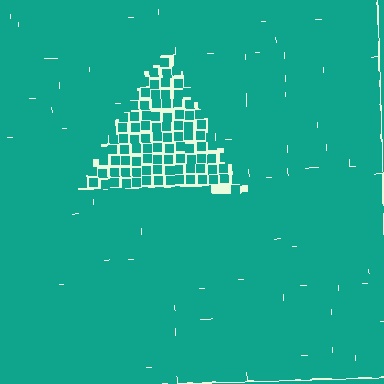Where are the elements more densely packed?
The elements are more densely packed outside the triangle boundary.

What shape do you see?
I see a triangle.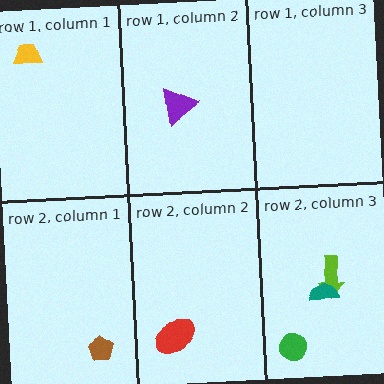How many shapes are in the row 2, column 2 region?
1.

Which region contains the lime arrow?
The row 2, column 3 region.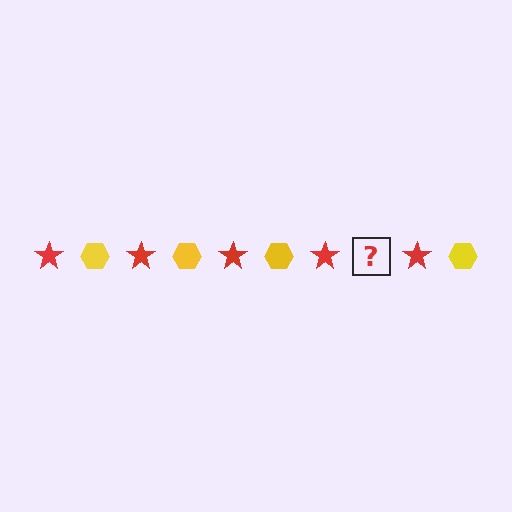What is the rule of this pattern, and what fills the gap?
The rule is that the pattern alternates between red star and yellow hexagon. The gap should be filled with a yellow hexagon.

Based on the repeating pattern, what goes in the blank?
The blank should be a yellow hexagon.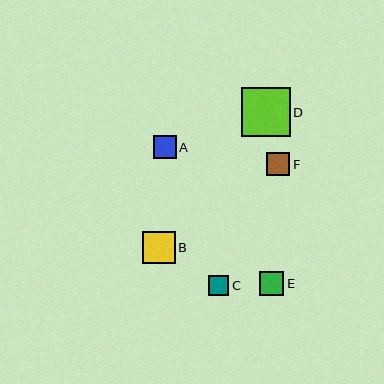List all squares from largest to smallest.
From largest to smallest: D, B, E, A, F, C.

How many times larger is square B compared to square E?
Square B is approximately 1.4 times the size of square E.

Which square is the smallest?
Square C is the smallest with a size of approximately 20 pixels.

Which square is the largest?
Square D is the largest with a size of approximately 49 pixels.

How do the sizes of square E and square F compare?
Square E and square F are approximately the same size.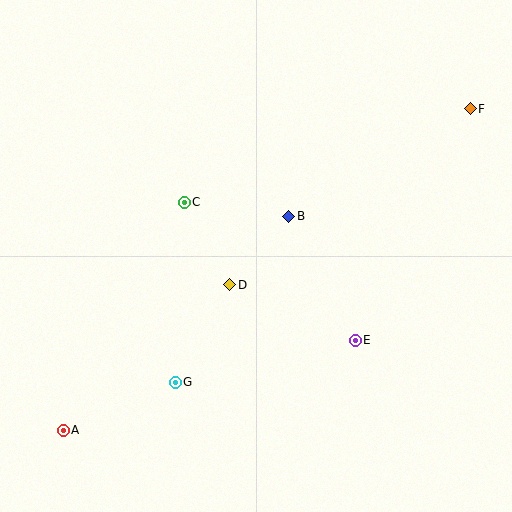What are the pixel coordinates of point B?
Point B is at (289, 216).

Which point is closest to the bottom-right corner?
Point E is closest to the bottom-right corner.